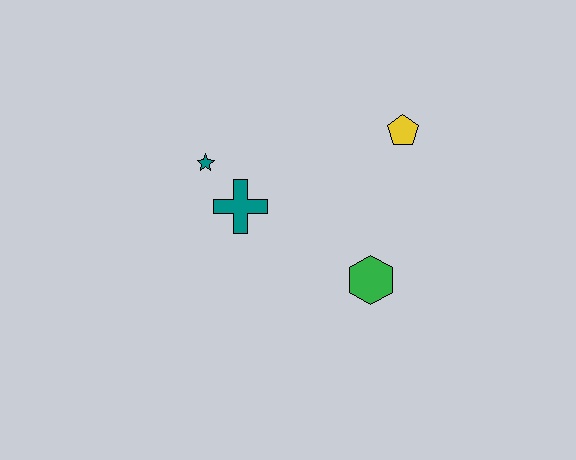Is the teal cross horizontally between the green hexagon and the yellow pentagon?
No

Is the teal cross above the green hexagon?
Yes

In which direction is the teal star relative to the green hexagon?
The teal star is to the left of the green hexagon.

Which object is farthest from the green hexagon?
The teal star is farthest from the green hexagon.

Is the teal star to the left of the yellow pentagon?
Yes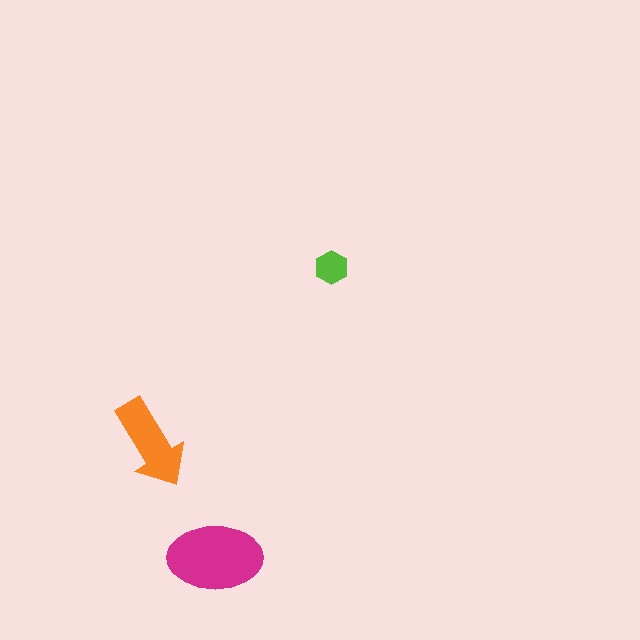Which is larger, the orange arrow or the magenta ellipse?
The magenta ellipse.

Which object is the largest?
The magenta ellipse.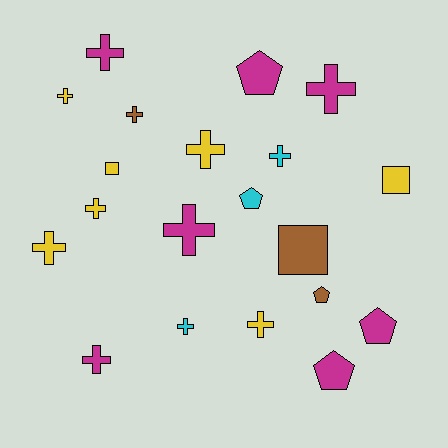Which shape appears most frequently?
Cross, with 12 objects.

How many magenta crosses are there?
There are 4 magenta crosses.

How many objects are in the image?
There are 20 objects.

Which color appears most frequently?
Magenta, with 7 objects.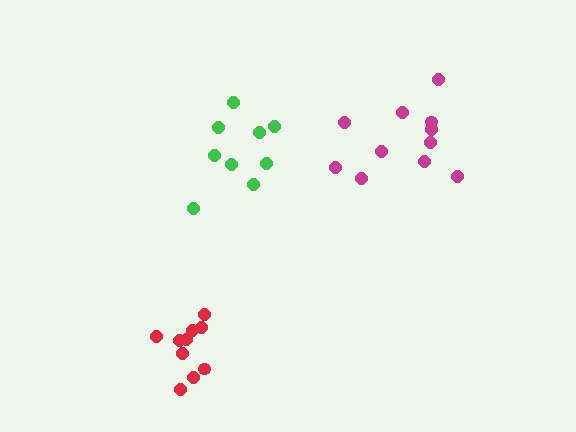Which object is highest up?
The magenta cluster is topmost.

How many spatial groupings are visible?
There are 3 spatial groupings.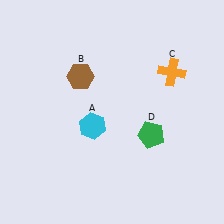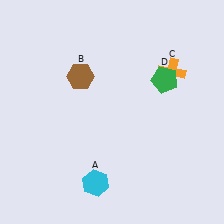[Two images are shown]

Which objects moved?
The objects that moved are: the cyan hexagon (A), the green pentagon (D).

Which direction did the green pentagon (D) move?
The green pentagon (D) moved up.